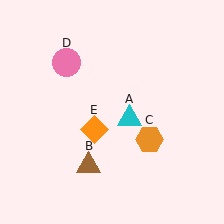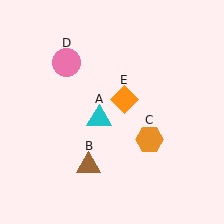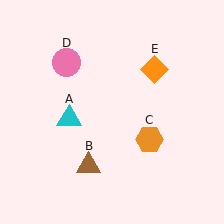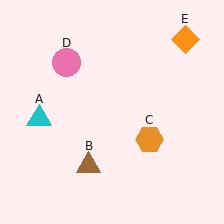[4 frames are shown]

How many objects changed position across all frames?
2 objects changed position: cyan triangle (object A), orange diamond (object E).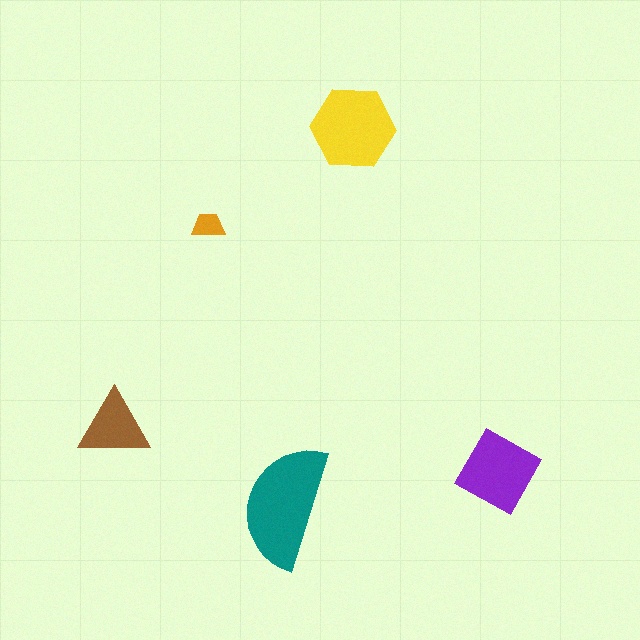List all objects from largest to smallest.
The teal semicircle, the yellow hexagon, the purple square, the brown triangle, the orange trapezoid.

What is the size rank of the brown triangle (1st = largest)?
4th.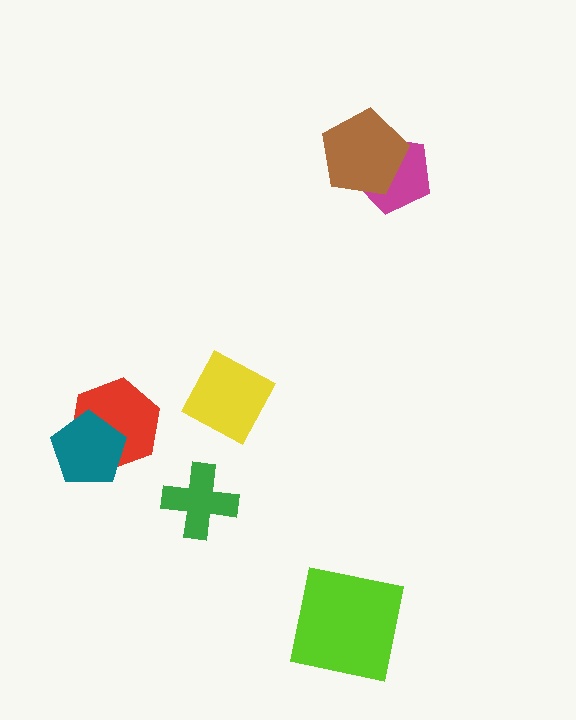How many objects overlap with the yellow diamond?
0 objects overlap with the yellow diamond.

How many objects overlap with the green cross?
0 objects overlap with the green cross.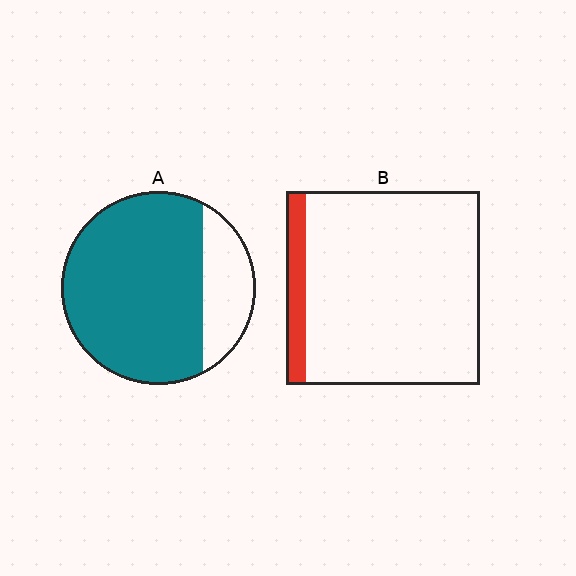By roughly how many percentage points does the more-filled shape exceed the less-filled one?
By roughly 70 percentage points (A over B).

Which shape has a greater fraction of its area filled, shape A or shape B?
Shape A.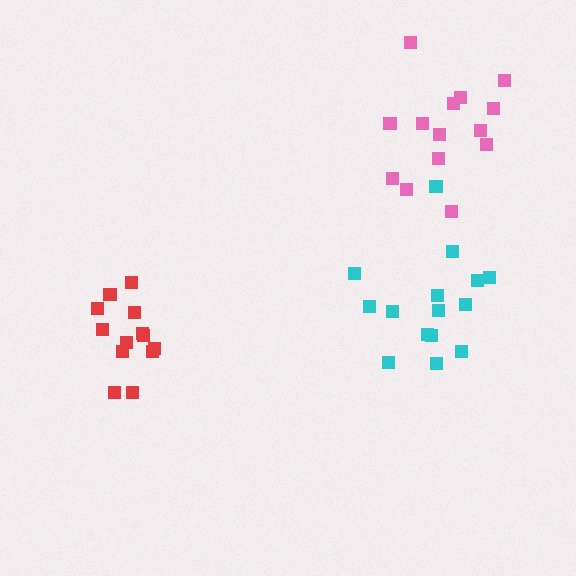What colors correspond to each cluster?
The clusters are colored: pink, cyan, red.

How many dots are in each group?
Group 1: 14 dots, Group 2: 15 dots, Group 3: 13 dots (42 total).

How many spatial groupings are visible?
There are 3 spatial groupings.